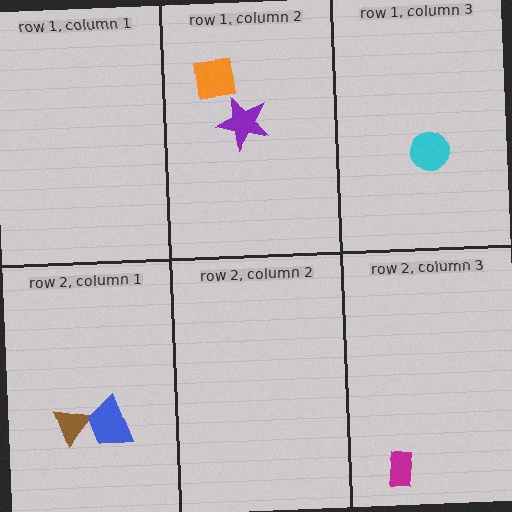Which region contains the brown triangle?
The row 2, column 1 region.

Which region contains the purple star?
The row 1, column 2 region.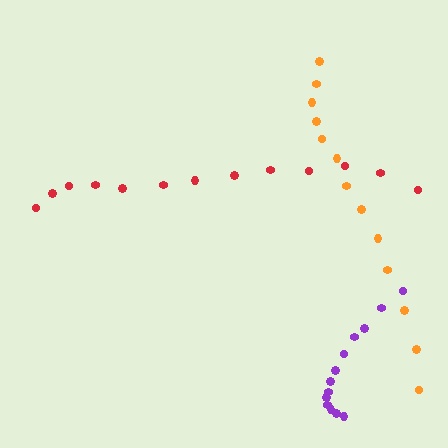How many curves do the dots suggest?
There are 3 distinct paths.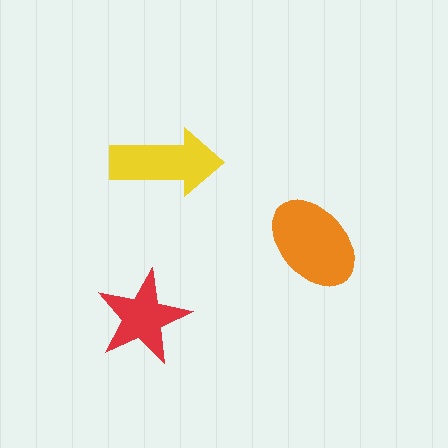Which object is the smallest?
The red star.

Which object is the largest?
The orange ellipse.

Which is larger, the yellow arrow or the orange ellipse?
The orange ellipse.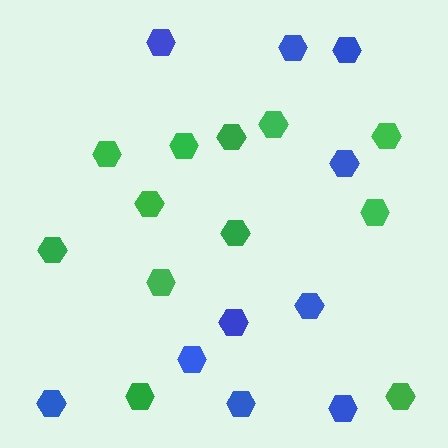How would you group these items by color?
There are 2 groups: one group of green hexagons (12) and one group of blue hexagons (10).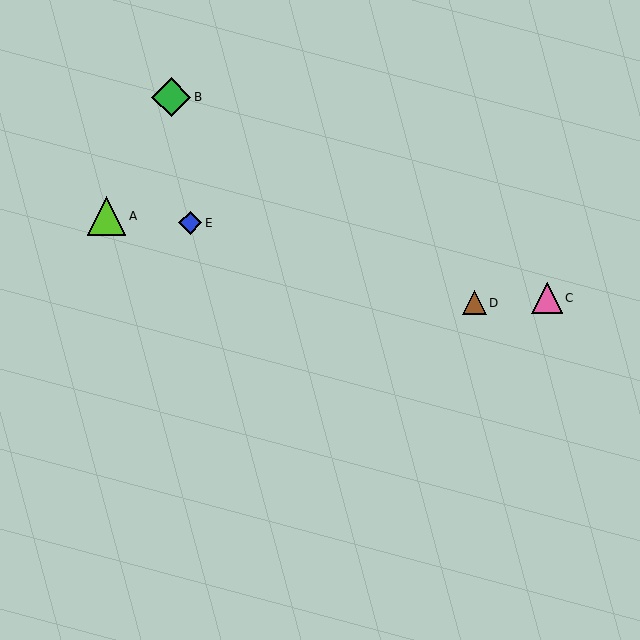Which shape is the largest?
The green diamond (labeled B) is the largest.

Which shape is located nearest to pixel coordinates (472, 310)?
The brown triangle (labeled D) at (475, 303) is nearest to that location.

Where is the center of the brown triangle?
The center of the brown triangle is at (475, 303).